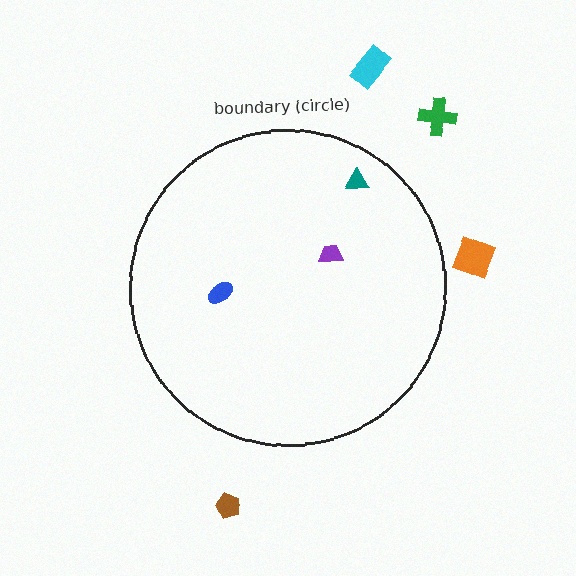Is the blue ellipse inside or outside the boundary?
Inside.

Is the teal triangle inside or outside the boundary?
Inside.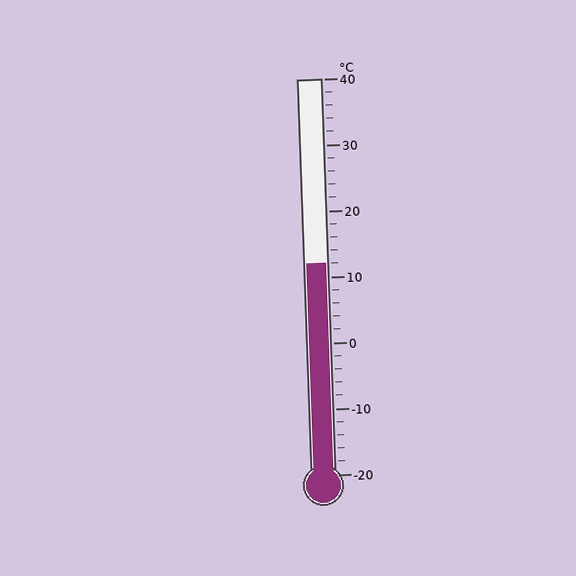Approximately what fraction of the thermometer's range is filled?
The thermometer is filled to approximately 55% of its range.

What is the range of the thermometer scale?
The thermometer scale ranges from -20°C to 40°C.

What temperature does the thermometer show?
The thermometer shows approximately 12°C.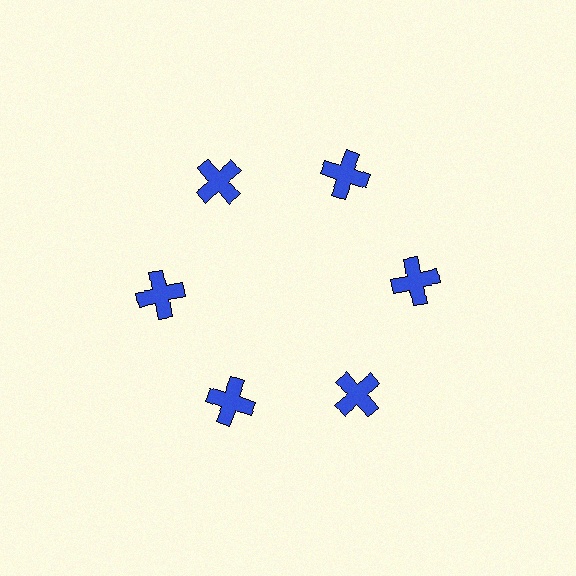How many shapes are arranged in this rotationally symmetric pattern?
There are 6 shapes, arranged in 6 groups of 1.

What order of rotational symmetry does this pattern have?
This pattern has 6-fold rotational symmetry.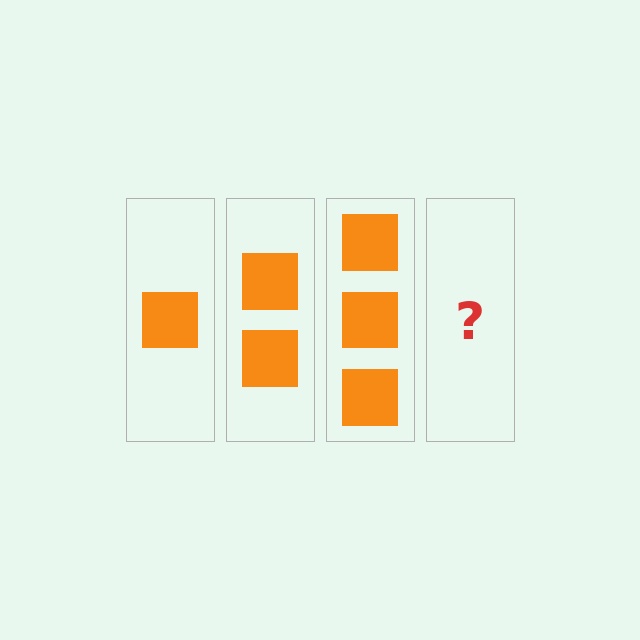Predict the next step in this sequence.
The next step is 4 squares.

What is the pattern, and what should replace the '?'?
The pattern is that each step adds one more square. The '?' should be 4 squares.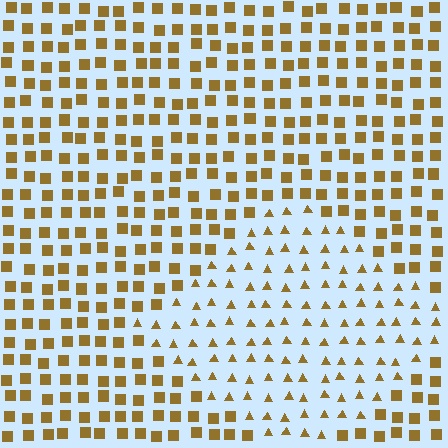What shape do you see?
I see a diamond.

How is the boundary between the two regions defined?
The boundary is defined by a change in element shape: triangles inside vs. squares outside. All elements share the same color and spacing.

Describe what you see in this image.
The image is filled with small brown elements arranged in a uniform grid. A diamond-shaped region contains triangles, while the surrounding area contains squares. The boundary is defined purely by the change in element shape.